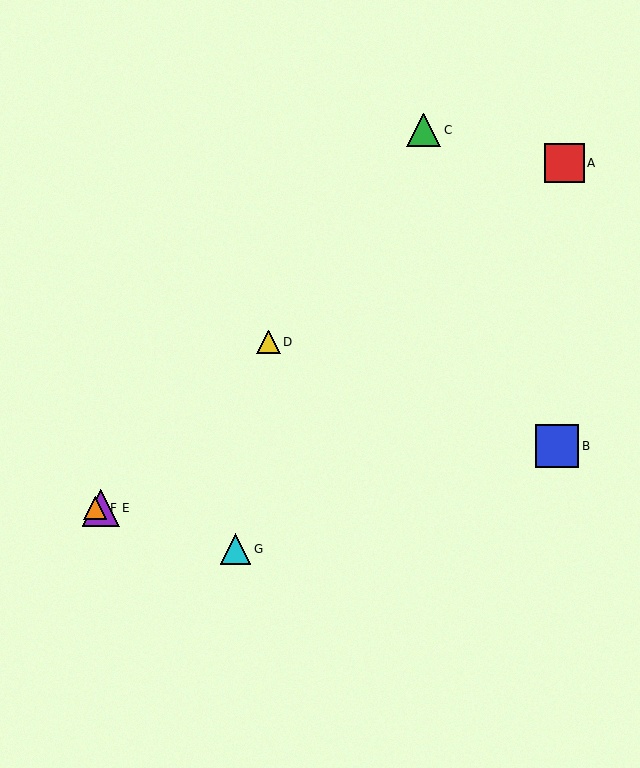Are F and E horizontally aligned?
Yes, both are at y≈508.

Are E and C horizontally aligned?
No, E is at y≈508 and C is at y≈130.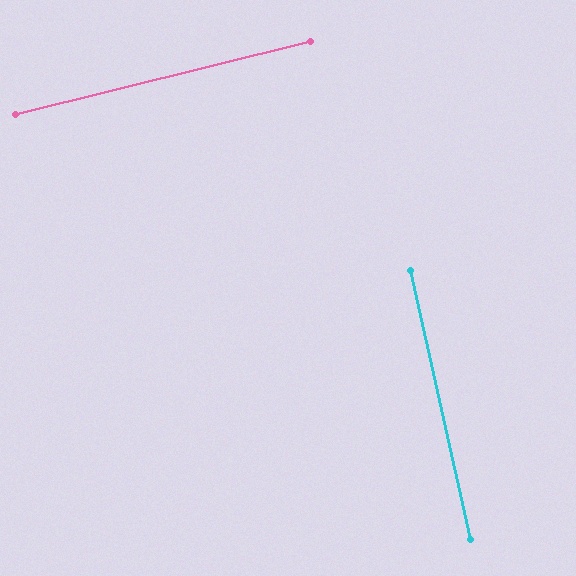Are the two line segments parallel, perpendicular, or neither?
Perpendicular — they meet at approximately 89°.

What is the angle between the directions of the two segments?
Approximately 89 degrees.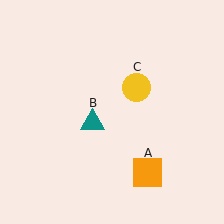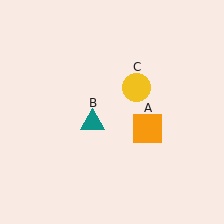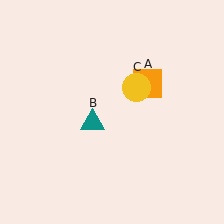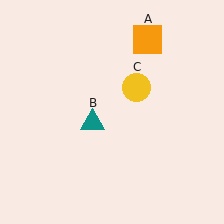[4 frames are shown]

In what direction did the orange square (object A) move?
The orange square (object A) moved up.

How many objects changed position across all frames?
1 object changed position: orange square (object A).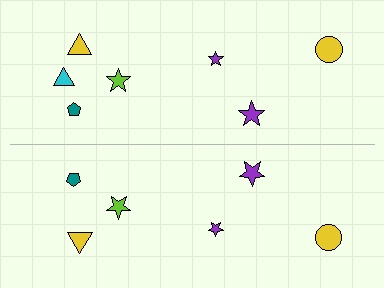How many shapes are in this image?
There are 13 shapes in this image.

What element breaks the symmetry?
A cyan triangle is missing from the bottom side.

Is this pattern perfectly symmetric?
No, the pattern is not perfectly symmetric. A cyan triangle is missing from the bottom side.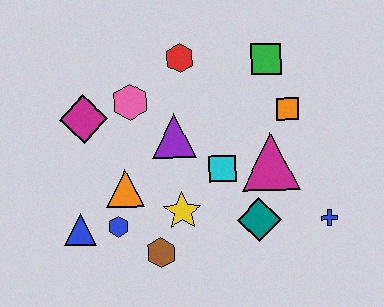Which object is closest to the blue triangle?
The blue hexagon is closest to the blue triangle.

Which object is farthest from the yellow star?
The green square is farthest from the yellow star.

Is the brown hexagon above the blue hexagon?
No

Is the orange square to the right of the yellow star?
Yes